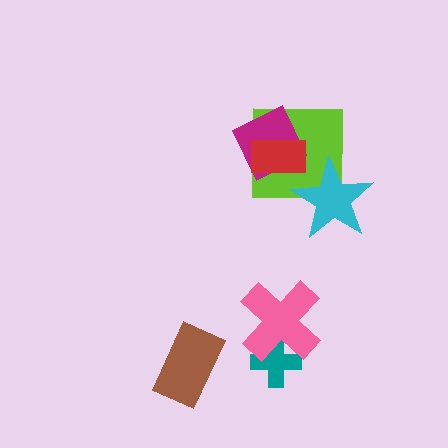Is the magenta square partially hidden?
Yes, it is partially covered by another shape.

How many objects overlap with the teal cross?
1 object overlaps with the teal cross.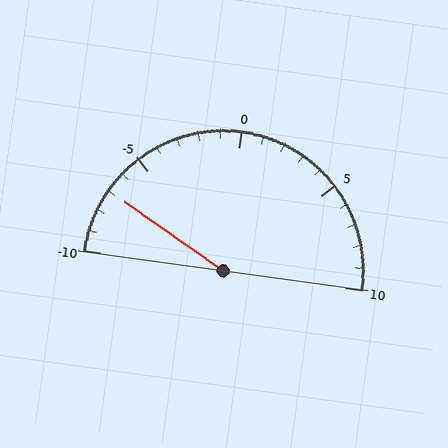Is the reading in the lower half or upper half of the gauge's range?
The reading is in the lower half of the range (-10 to 10).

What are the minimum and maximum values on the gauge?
The gauge ranges from -10 to 10.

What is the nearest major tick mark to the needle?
The nearest major tick mark is -5.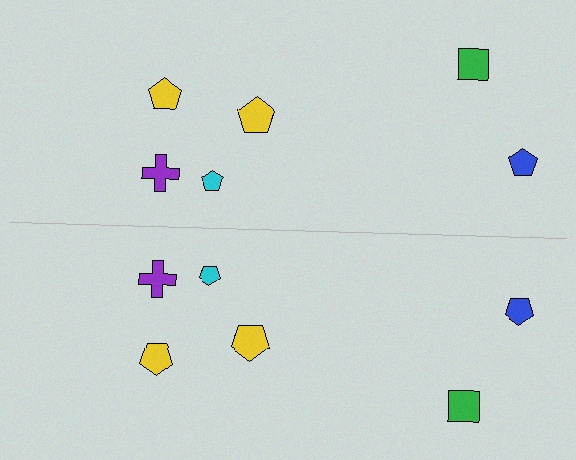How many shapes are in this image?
There are 12 shapes in this image.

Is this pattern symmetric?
Yes, this pattern has bilateral (reflection) symmetry.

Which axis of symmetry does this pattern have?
The pattern has a horizontal axis of symmetry running through the center of the image.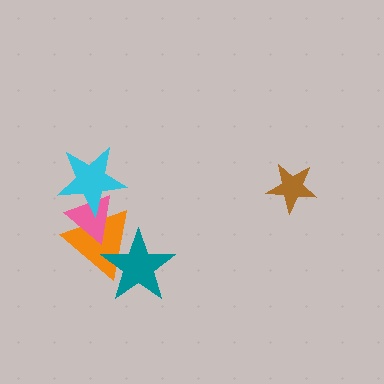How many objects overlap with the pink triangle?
2 objects overlap with the pink triangle.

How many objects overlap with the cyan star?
2 objects overlap with the cyan star.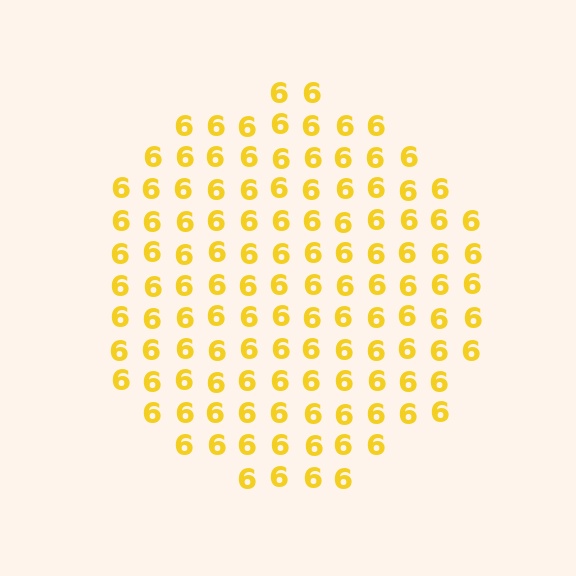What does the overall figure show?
The overall figure shows a circle.